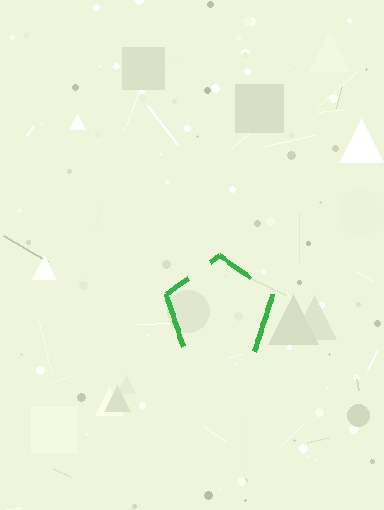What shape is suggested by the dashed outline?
The dashed outline suggests a pentagon.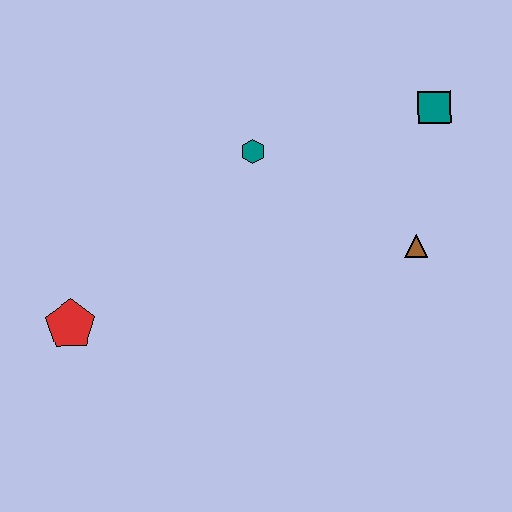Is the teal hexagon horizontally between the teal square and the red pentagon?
Yes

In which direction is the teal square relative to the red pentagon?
The teal square is to the right of the red pentagon.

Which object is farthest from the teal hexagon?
The red pentagon is farthest from the teal hexagon.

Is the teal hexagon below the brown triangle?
No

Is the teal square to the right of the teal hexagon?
Yes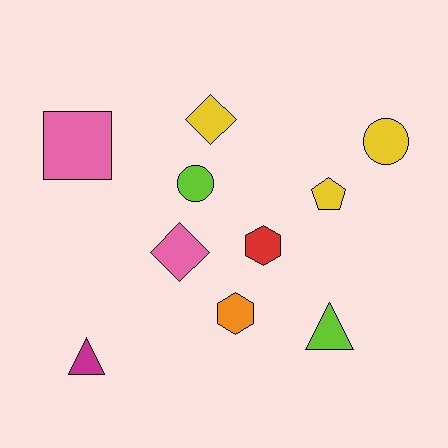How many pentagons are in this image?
There is 1 pentagon.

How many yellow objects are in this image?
There are 3 yellow objects.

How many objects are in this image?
There are 10 objects.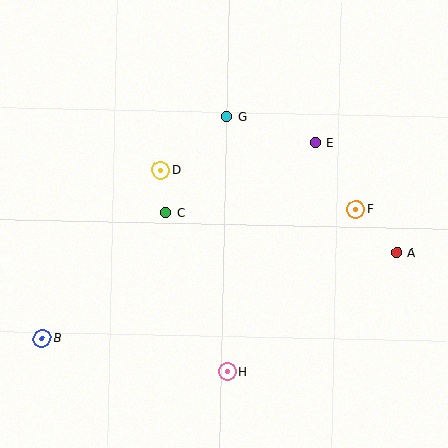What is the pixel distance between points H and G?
The distance between H and G is 255 pixels.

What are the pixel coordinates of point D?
Point D is at (161, 170).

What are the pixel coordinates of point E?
Point E is at (315, 143).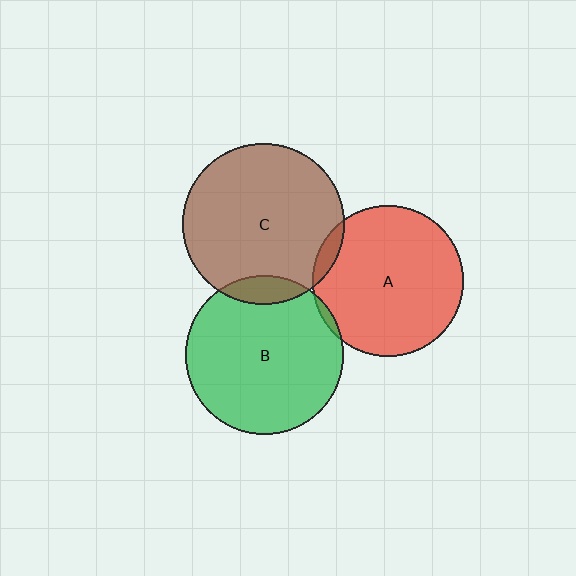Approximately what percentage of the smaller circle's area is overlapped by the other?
Approximately 5%.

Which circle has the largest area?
Circle C (brown).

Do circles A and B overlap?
Yes.